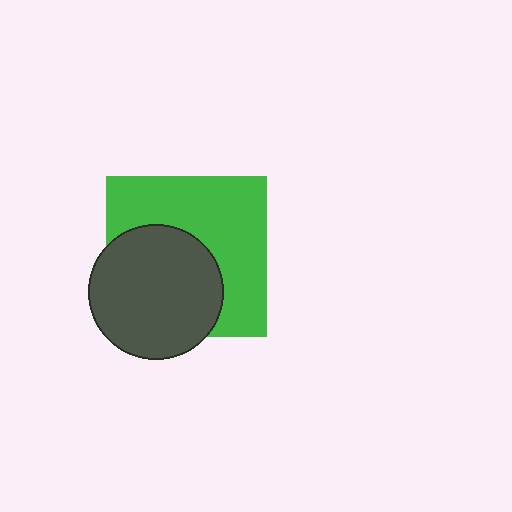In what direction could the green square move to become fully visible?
The green square could move toward the upper-right. That would shift it out from behind the dark gray circle entirely.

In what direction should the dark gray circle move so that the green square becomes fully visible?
The dark gray circle should move toward the lower-left. That is the shortest direction to clear the overlap and leave the green square fully visible.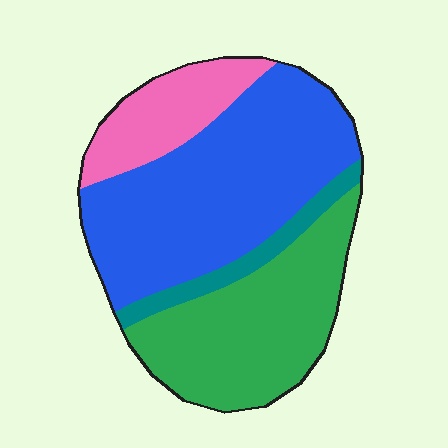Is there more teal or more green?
Green.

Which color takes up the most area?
Blue, at roughly 45%.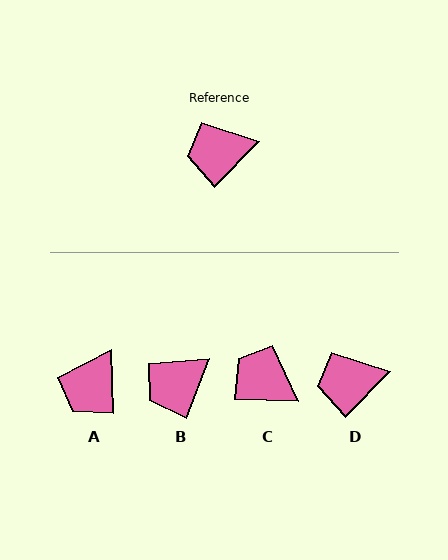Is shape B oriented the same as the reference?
No, it is off by about 23 degrees.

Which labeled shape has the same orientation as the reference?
D.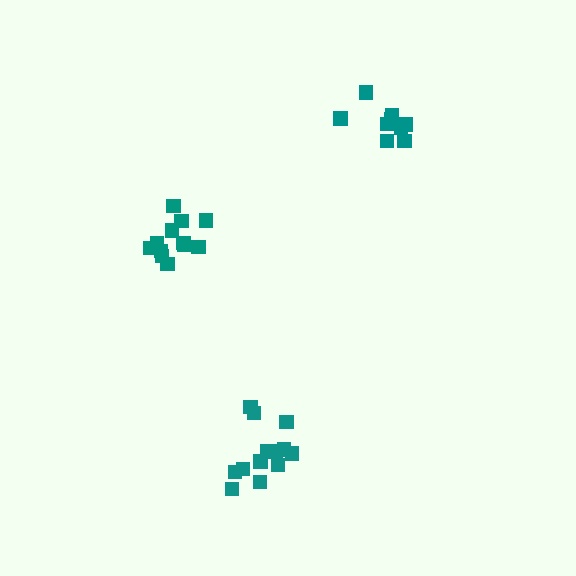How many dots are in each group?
Group 1: 13 dots, Group 2: 13 dots, Group 3: 11 dots (37 total).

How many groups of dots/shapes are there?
There are 3 groups.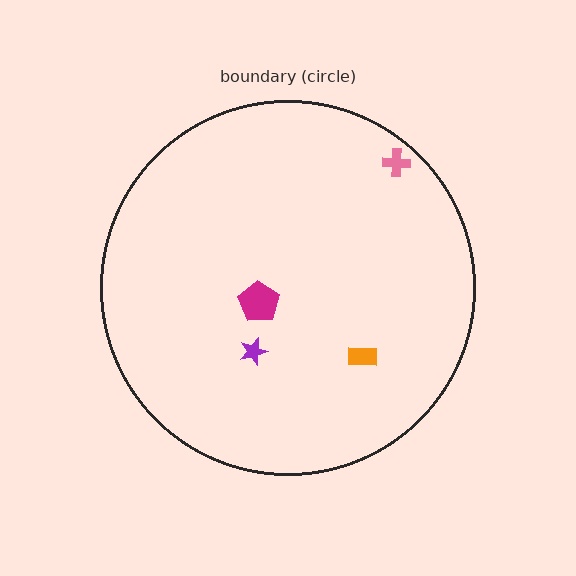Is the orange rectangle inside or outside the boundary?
Inside.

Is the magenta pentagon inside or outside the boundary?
Inside.